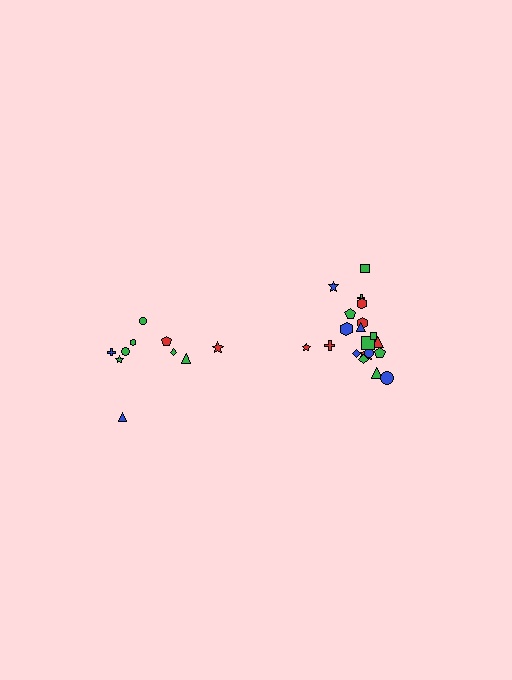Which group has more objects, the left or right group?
The right group.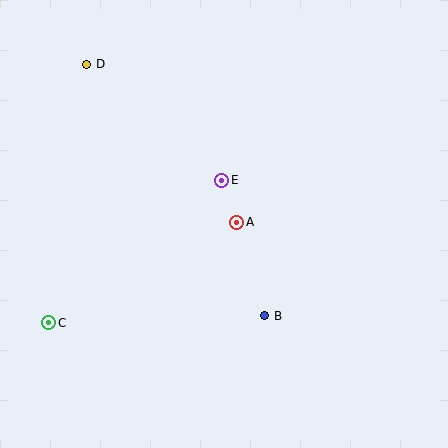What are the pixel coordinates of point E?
Point E is at (222, 180).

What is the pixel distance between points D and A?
The distance between D and A is 218 pixels.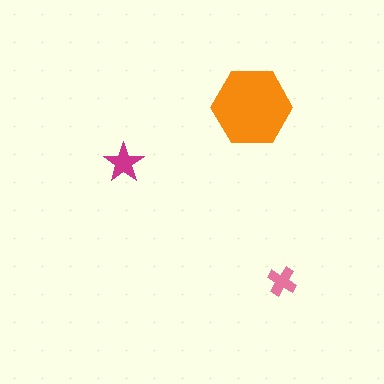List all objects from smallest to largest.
The pink cross, the magenta star, the orange hexagon.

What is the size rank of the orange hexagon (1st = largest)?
1st.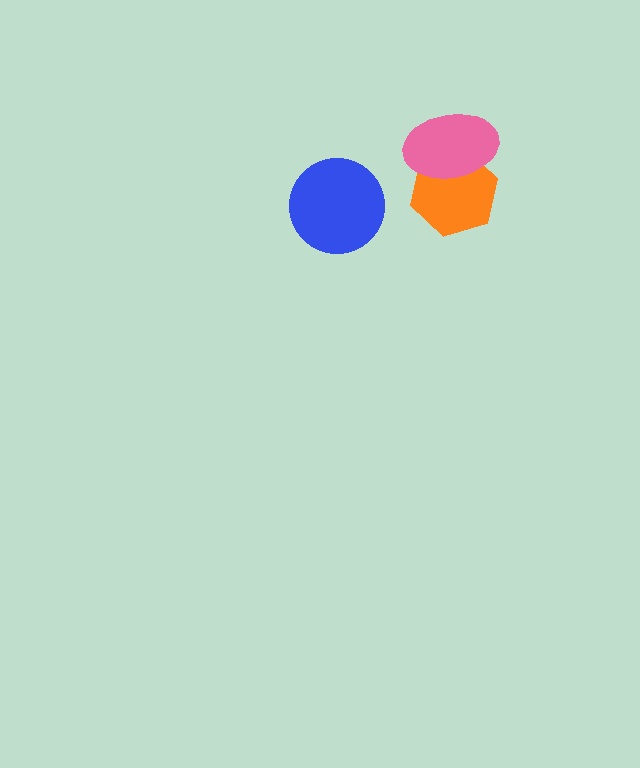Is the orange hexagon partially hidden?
Yes, it is partially covered by another shape.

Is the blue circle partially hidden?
No, no other shape covers it.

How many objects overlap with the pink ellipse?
1 object overlaps with the pink ellipse.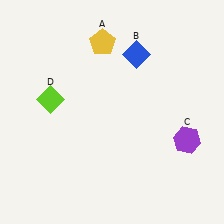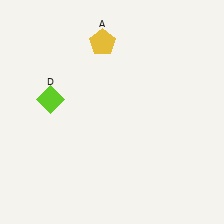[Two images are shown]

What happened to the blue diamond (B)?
The blue diamond (B) was removed in Image 2. It was in the top-right area of Image 1.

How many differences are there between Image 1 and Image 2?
There are 2 differences between the two images.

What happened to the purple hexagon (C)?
The purple hexagon (C) was removed in Image 2. It was in the bottom-right area of Image 1.